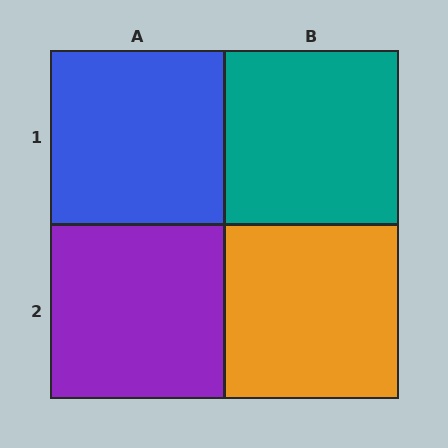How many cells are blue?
1 cell is blue.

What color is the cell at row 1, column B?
Teal.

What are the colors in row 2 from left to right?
Purple, orange.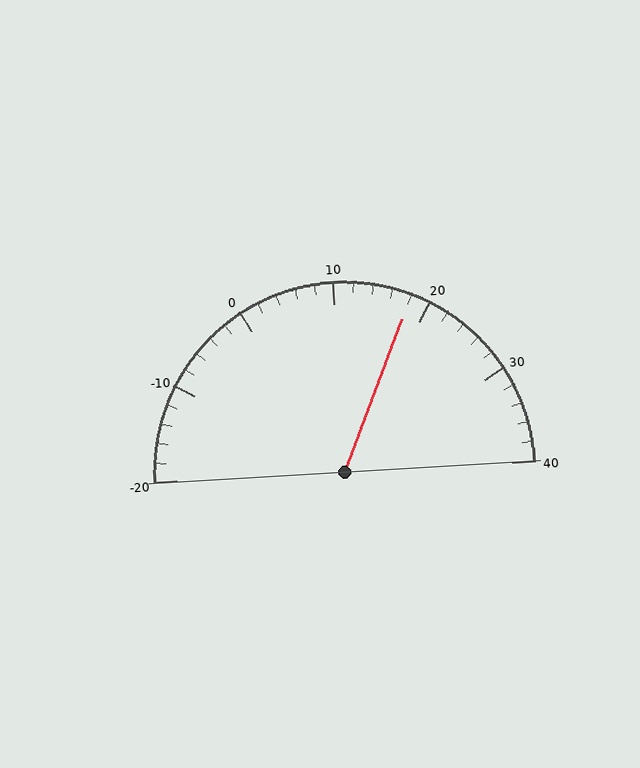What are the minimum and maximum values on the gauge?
The gauge ranges from -20 to 40.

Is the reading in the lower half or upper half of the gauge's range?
The reading is in the upper half of the range (-20 to 40).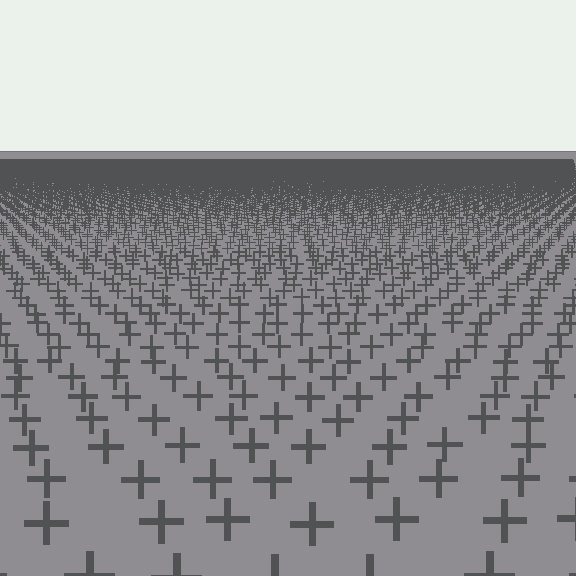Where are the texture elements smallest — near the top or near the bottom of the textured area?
Near the top.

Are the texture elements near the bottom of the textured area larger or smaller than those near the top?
Larger. Near the bottom, elements are closer to the viewer and appear at a bigger on-screen size.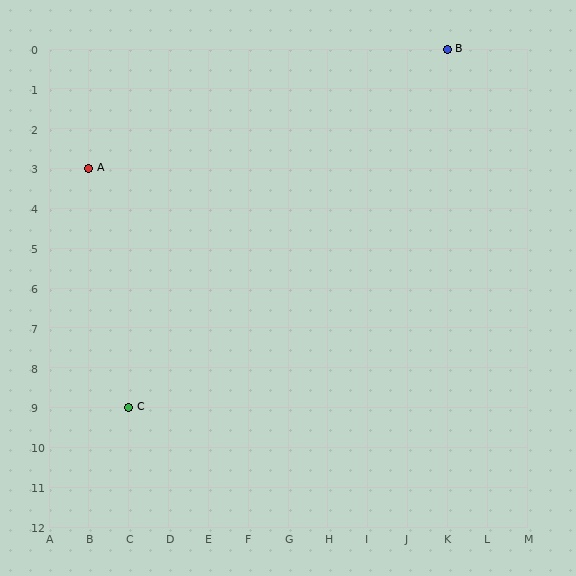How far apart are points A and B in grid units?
Points A and B are 9 columns and 3 rows apart (about 9.5 grid units diagonally).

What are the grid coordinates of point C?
Point C is at grid coordinates (C, 9).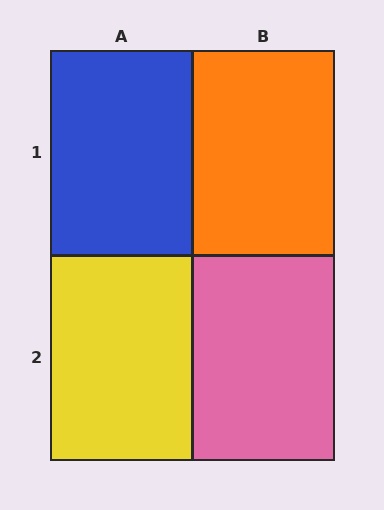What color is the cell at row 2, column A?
Yellow.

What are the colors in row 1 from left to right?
Blue, orange.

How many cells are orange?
1 cell is orange.